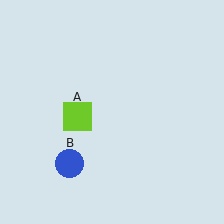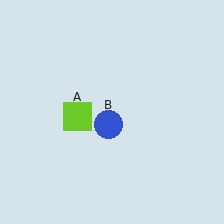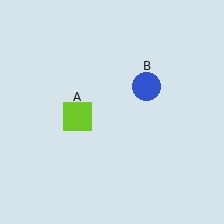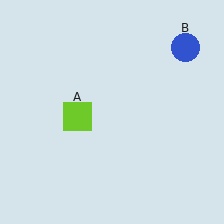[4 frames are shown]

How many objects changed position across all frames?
1 object changed position: blue circle (object B).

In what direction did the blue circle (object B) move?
The blue circle (object B) moved up and to the right.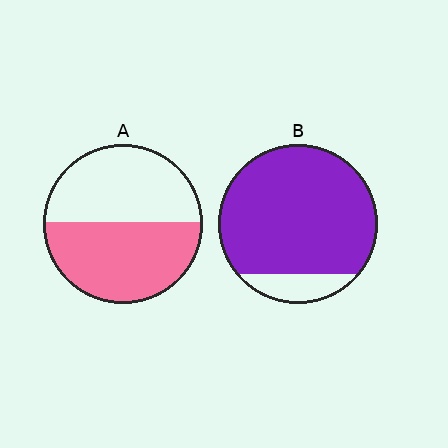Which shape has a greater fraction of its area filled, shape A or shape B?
Shape B.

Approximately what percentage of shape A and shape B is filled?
A is approximately 50% and B is approximately 85%.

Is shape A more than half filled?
Roughly half.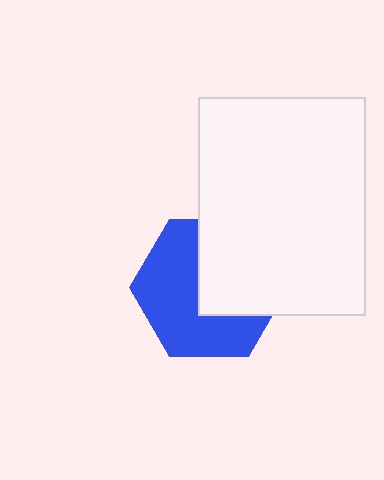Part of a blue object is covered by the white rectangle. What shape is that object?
It is a hexagon.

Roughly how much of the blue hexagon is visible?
About half of it is visible (roughly 56%).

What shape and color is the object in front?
The object in front is a white rectangle.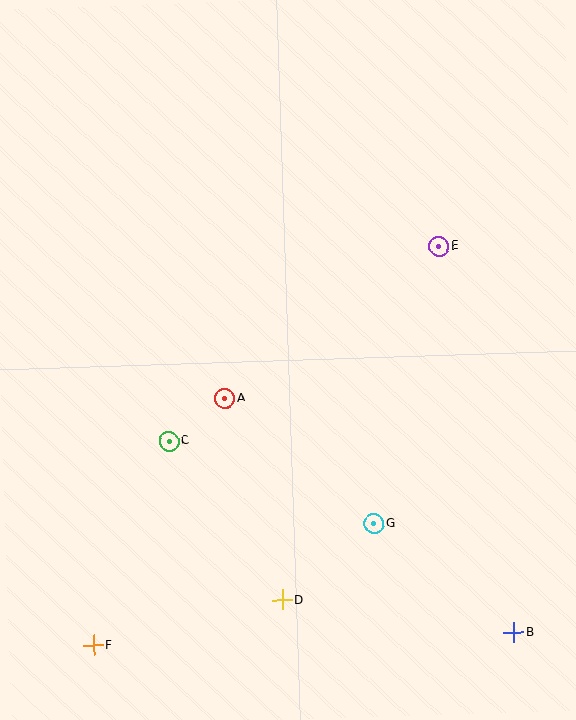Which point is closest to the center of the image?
Point A at (225, 398) is closest to the center.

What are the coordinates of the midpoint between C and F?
The midpoint between C and F is at (131, 543).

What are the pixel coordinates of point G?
Point G is at (374, 524).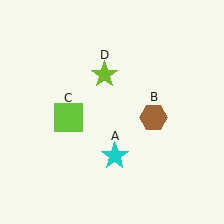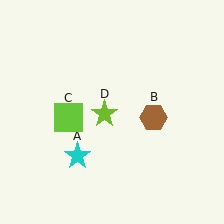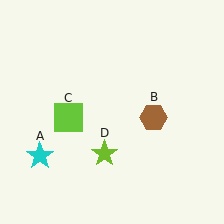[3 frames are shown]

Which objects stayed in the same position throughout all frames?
Brown hexagon (object B) and lime square (object C) remained stationary.